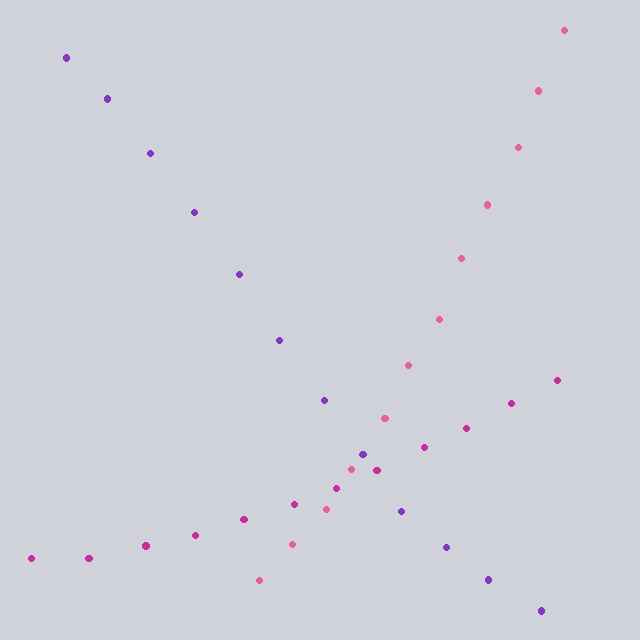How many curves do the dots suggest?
There are 3 distinct paths.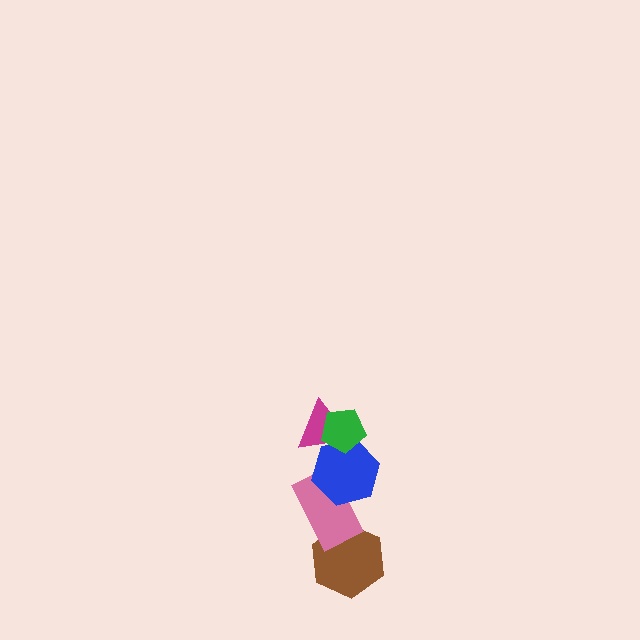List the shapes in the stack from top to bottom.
From top to bottom: the green pentagon, the magenta triangle, the blue hexagon, the pink rectangle, the brown hexagon.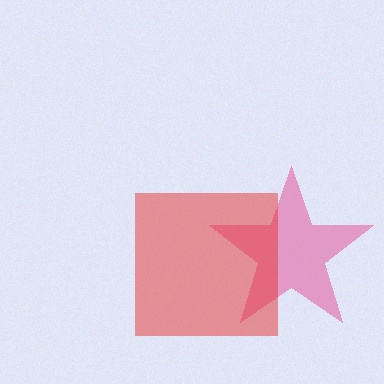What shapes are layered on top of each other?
The layered shapes are: a pink star, a red square.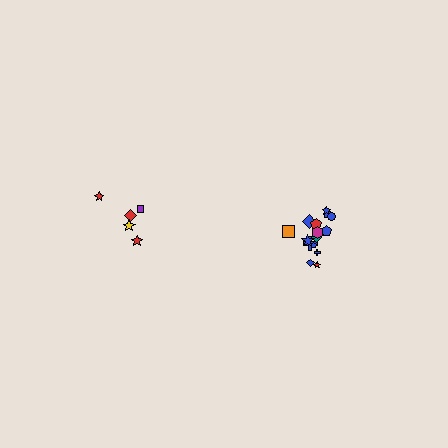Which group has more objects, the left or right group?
The right group.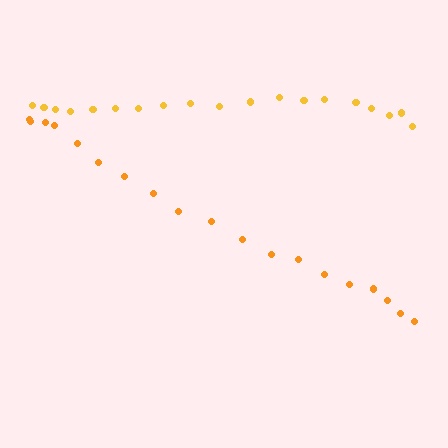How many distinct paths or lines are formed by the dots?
There are 2 distinct paths.